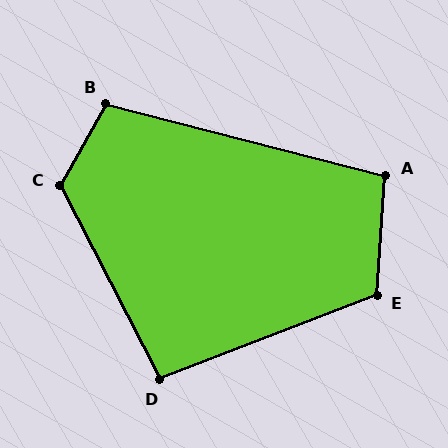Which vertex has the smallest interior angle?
D, at approximately 96 degrees.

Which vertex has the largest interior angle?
C, at approximately 124 degrees.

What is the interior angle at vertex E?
Approximately 115 degrees (obtuse).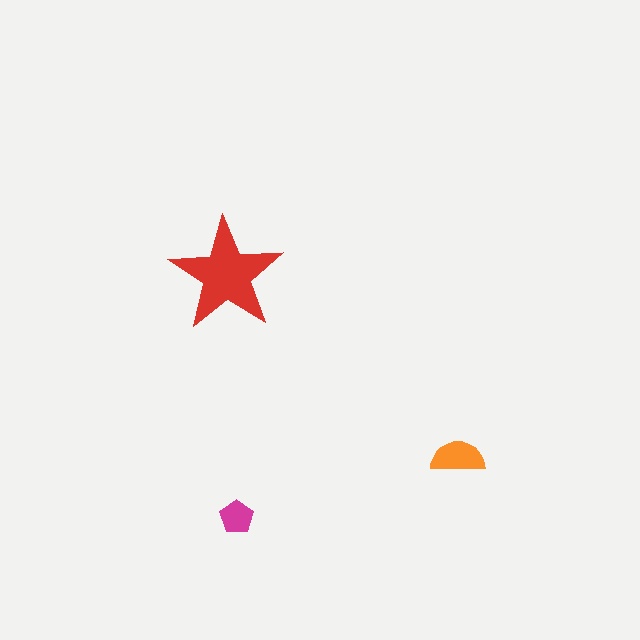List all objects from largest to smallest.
The red star, the orange semicircle, the magenta pentagon.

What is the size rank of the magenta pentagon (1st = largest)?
3rd.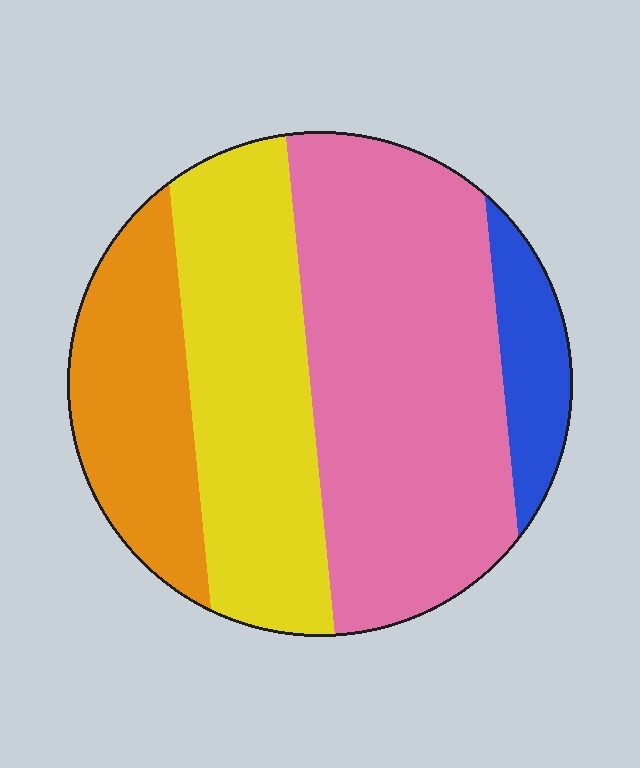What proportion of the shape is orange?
Orange covers around 20% of the shape.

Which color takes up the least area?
Blue, at roughly 10%.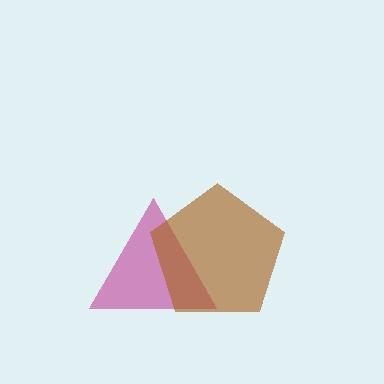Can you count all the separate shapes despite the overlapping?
Yes, there are 2 separate shapes.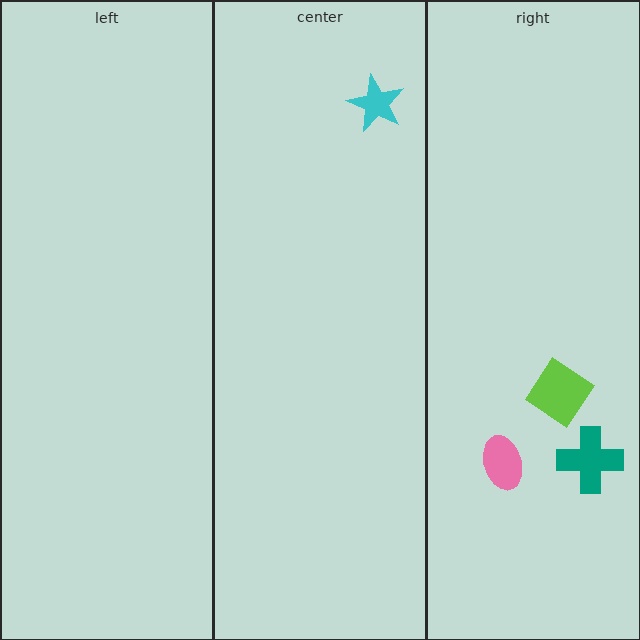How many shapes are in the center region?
1.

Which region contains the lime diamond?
The right region.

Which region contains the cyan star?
The center region.